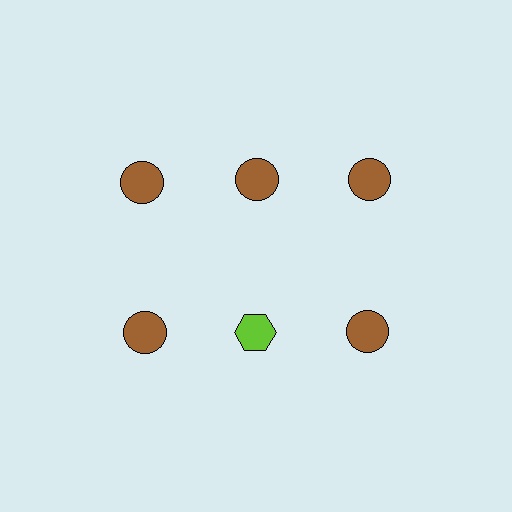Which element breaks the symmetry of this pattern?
The lime hexagon in the second row, second from left column breaks the symmetry. All other shapes are brown circles.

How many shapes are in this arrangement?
There are 6 shapes arranged in a grid pattern.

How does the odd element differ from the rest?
It differs in both color (lime instead of brown) and shape (hexagon instead of circle).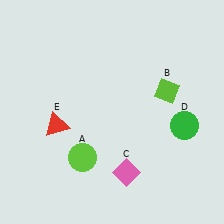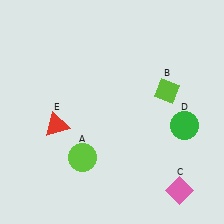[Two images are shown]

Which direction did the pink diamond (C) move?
The pink diamond (C) moved right.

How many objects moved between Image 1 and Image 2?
1 object moved between the two images.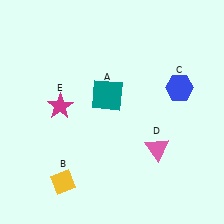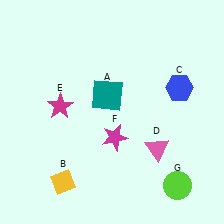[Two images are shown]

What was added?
A magenta star (F), a lime circle (G) were added in Image 2.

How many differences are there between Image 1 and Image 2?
There are 2 differences between the two images.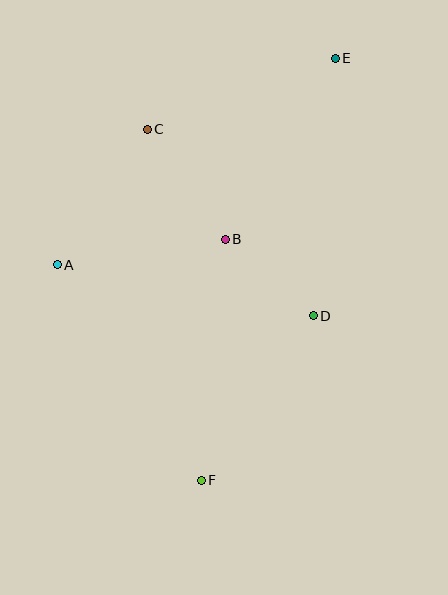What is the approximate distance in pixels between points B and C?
The distance between B and C is approximately 135 pixels.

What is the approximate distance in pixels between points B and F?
The distance between B and F is approximately 242 pixels.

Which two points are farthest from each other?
Points E and F are farthest from each other.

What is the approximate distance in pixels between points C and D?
The distance between C and D is approximately 249 pixels.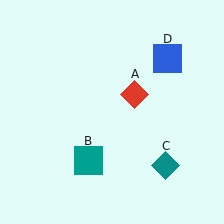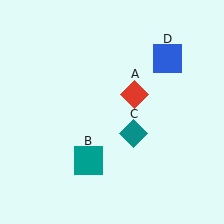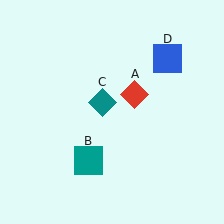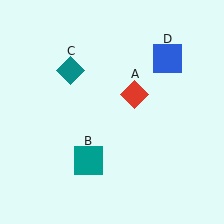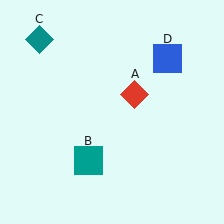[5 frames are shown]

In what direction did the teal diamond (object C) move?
The teal diamond (object C) moved up and to the left.